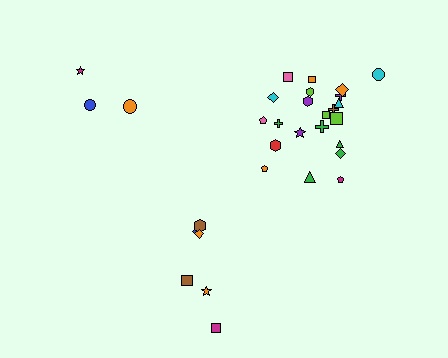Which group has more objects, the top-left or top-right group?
The top-right group.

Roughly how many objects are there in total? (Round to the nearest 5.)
Roughly 30 objects in total.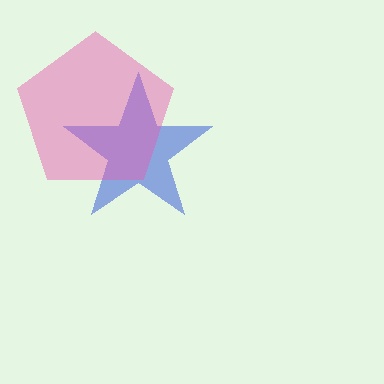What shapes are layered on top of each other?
The layered shapes are: a blue star, a pink pentagon.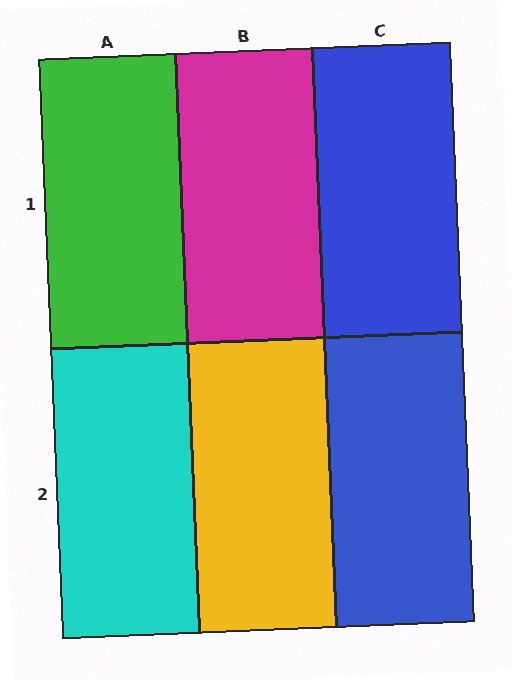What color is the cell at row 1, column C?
Blue.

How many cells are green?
1 cell is green.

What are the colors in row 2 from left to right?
Cyan, yellow, blue.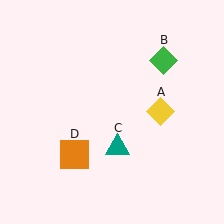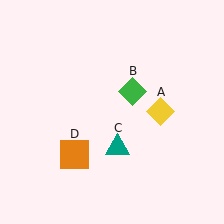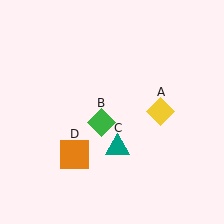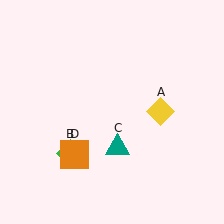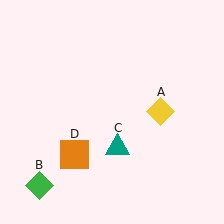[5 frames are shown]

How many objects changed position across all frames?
1 object changed position: green diamond (object B).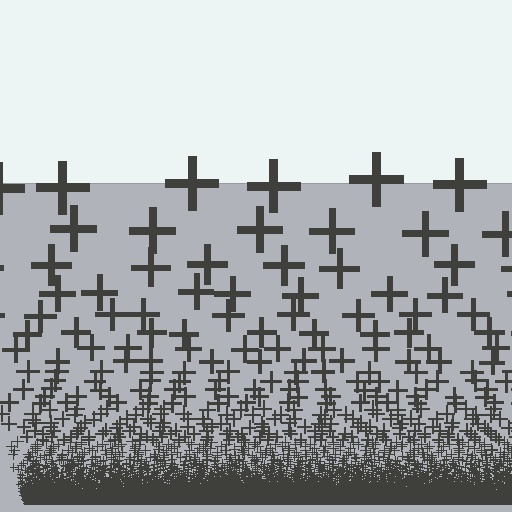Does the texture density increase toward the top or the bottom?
Density increases toward the bottom.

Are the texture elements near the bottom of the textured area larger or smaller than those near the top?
Smaller. The gradient is inverted — elements near the bottom are smaller and denser.